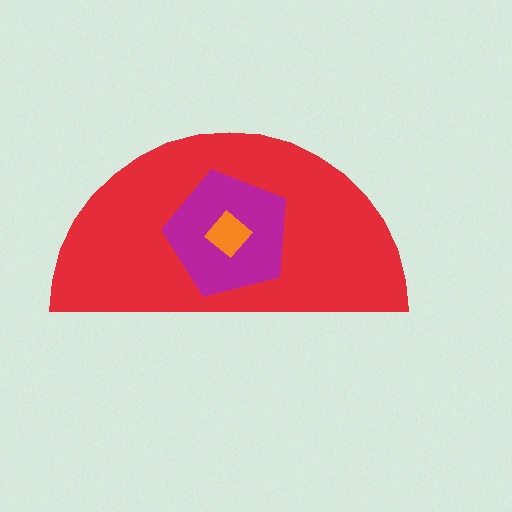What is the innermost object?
The orange diamond.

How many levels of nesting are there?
3.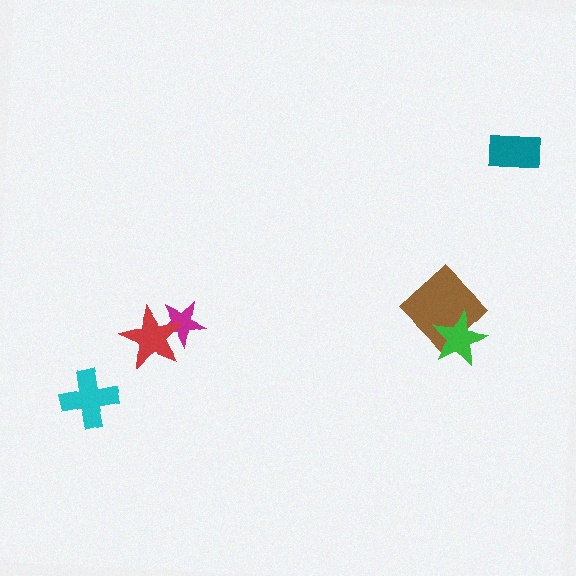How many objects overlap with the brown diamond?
1 object overlaps with the brown diamond.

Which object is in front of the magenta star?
The red star is in front of the magenta star.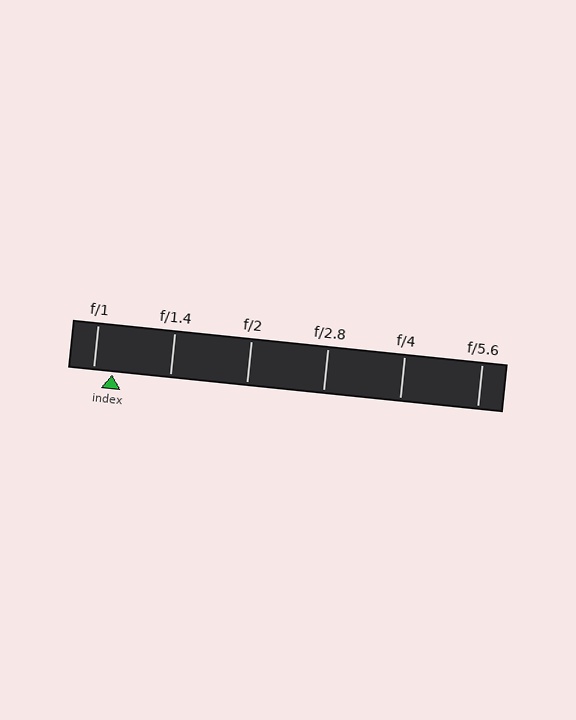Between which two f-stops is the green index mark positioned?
The index mark is between f/1 and f/1.4.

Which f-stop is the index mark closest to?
The index mark is closest to f/1.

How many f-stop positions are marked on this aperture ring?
There are 6 f-stop positions marked.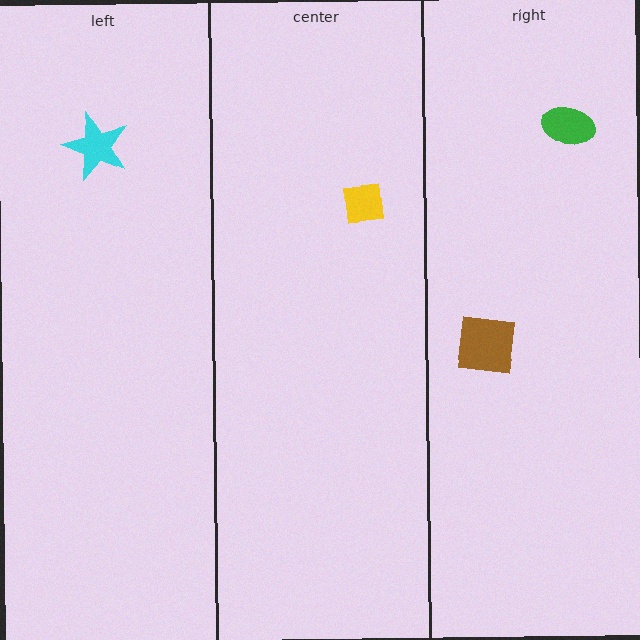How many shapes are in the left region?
1.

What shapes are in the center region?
The yellow square.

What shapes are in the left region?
The cyan star.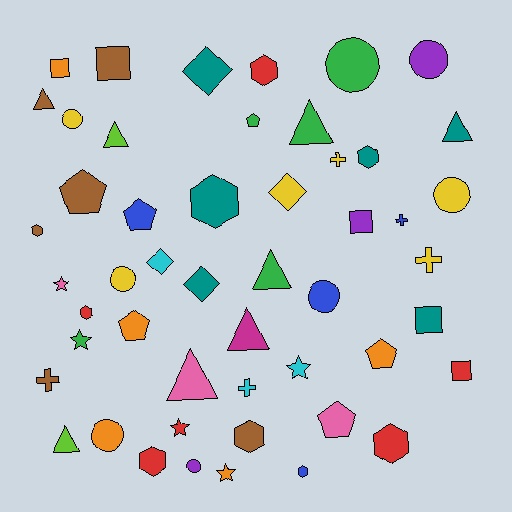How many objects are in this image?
There are 50 objects.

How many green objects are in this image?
There are 5 green objects.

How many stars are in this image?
There are 5 stars.